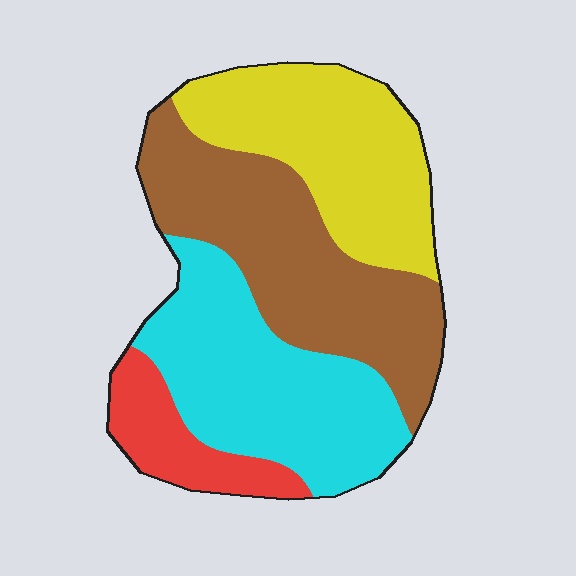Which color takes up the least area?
Red, at roughly 10%.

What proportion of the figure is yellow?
Yellow covers around 25% of the figure.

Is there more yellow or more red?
Yellow.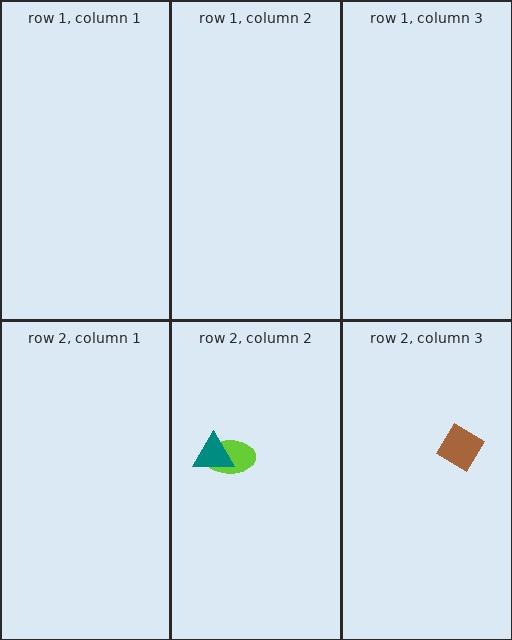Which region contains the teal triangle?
The row 2, column 2 region.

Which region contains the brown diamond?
The row 2, column 3 region.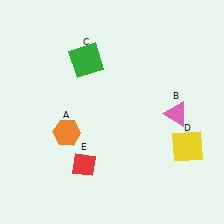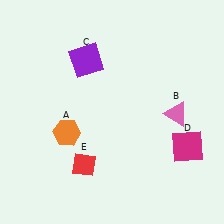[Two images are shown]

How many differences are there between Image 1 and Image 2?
There are 2 differences between the two images.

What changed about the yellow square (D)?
In Image 1, D is yellow. In Image 2, it changed to magenta.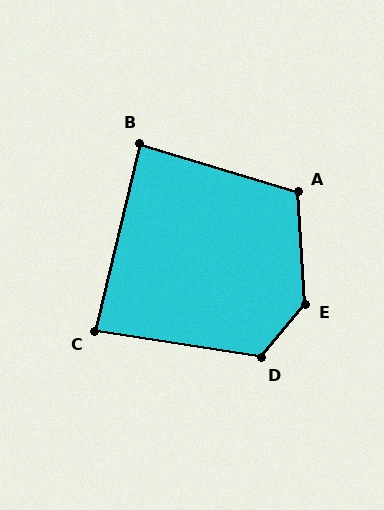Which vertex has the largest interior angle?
E, at approximately 137 degrees.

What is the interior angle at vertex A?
Approximately 111 degrees (obtuse).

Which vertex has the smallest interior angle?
C, at approximately 86 degrees.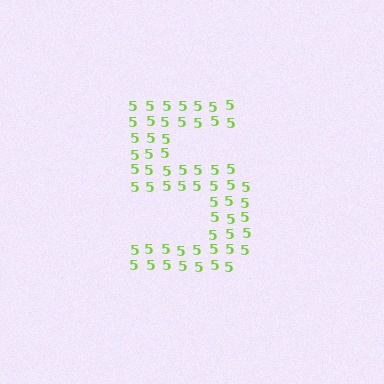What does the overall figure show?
The overall figure shows the digit 5.